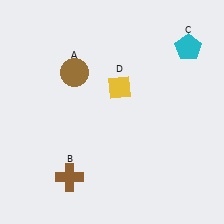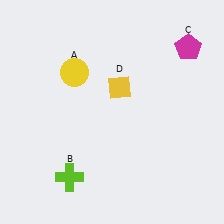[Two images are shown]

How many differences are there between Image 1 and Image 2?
There are 3 differences between the two images.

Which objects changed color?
A changed from brown to yellow. B changed from brown to lime. C changed from cyan to magenta.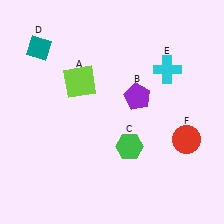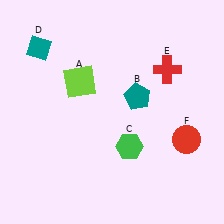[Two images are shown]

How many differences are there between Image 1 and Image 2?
There are 2 differences between the two images.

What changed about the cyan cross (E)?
In Image 1, E is cyan. In Image 2, it changed to red.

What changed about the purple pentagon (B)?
In Image 1, B is purple. In Image 2, it changed to teal.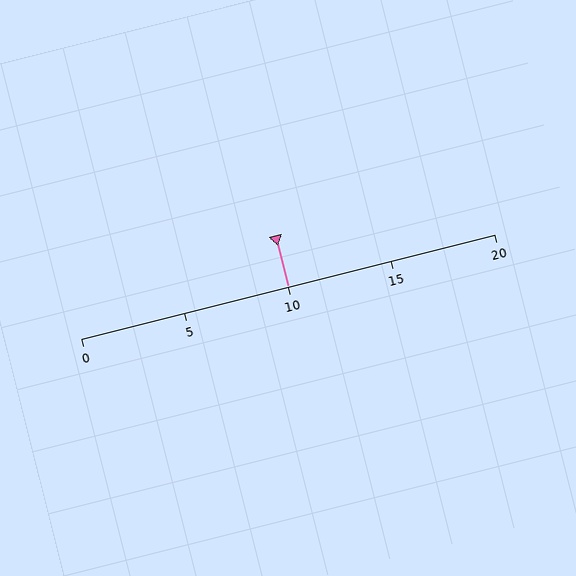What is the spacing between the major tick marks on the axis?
The major ticks are spaced 5 apart.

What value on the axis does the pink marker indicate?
The marker indicates approximately 10.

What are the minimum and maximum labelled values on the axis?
The axis runs from 0 to 20.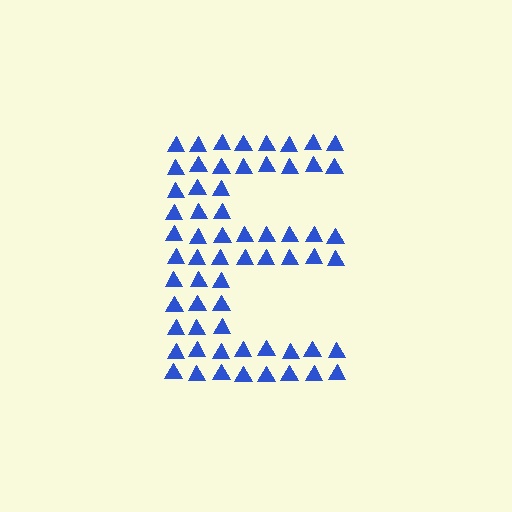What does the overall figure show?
The overall figure shows the letter E.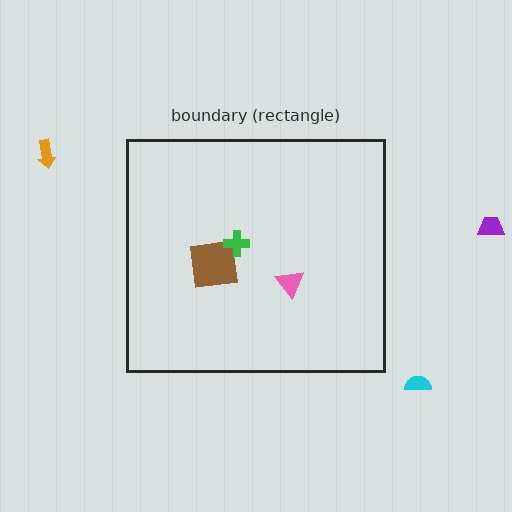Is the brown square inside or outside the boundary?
Inside.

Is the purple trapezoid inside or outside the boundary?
Outside.